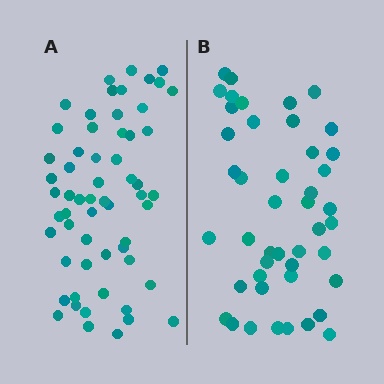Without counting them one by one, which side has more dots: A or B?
Region A (the left region) has more dots.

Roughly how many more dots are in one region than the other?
Region A has approximately 15 more dots than region B.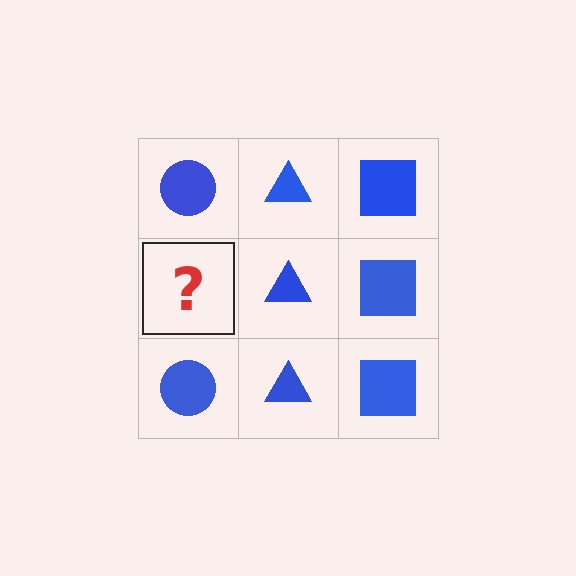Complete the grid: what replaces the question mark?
The question mark should be replaced with a blue circle.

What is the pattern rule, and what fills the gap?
The rule is that each column has a consistent shape. The gap should be filled with a blue circle.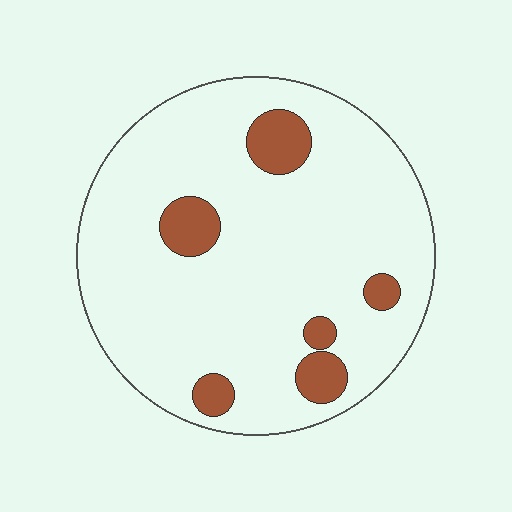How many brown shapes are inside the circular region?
6.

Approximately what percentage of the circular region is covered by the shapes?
Approximately 10%.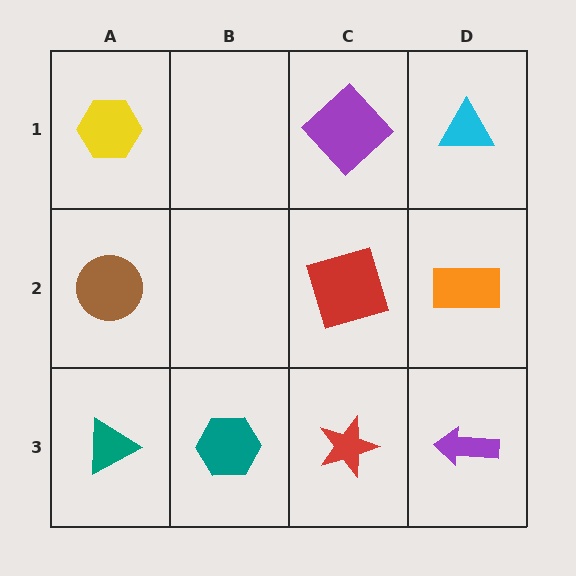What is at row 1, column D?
A cyan triangle.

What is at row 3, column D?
A purple arrow.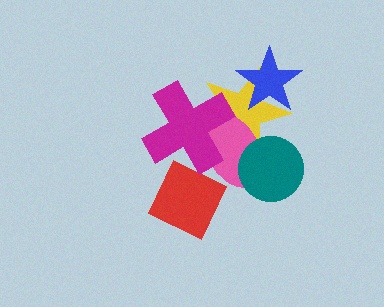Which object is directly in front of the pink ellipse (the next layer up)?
The red diamond is directly in front of the pink ellipse.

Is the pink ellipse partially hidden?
Yes, it is partially covered by another shape.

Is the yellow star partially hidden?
Yes, it is partially covered by another shape.